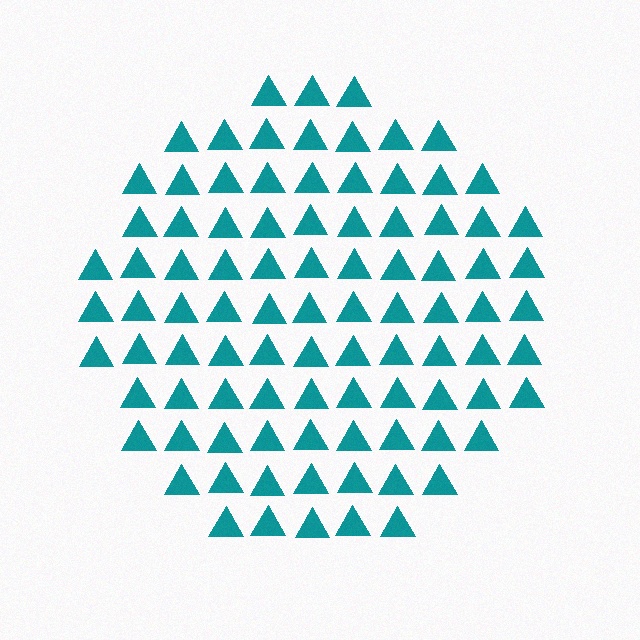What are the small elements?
The small elements are triangles.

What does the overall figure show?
The overall figure shows a circle.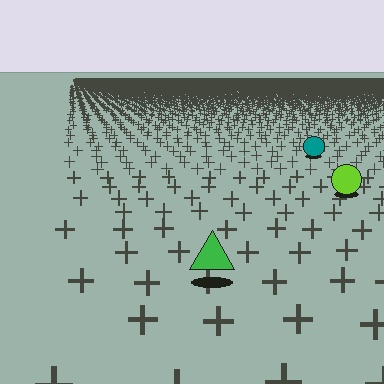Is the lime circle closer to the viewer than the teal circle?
Yes. The lime circle is closer — you can tell from the texture gradient: the ground texture is coarser near it.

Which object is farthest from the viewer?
The teal circle is farthest from the viewer. It appears smaller and the ground texture around it is denser.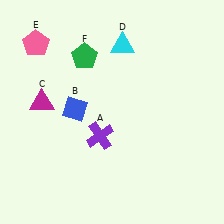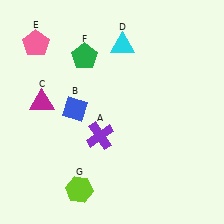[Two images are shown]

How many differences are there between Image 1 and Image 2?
There is 1 difference between the two images.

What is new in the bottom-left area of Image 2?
A lime hexagon (G) was added in the bottom-left area of Image 2.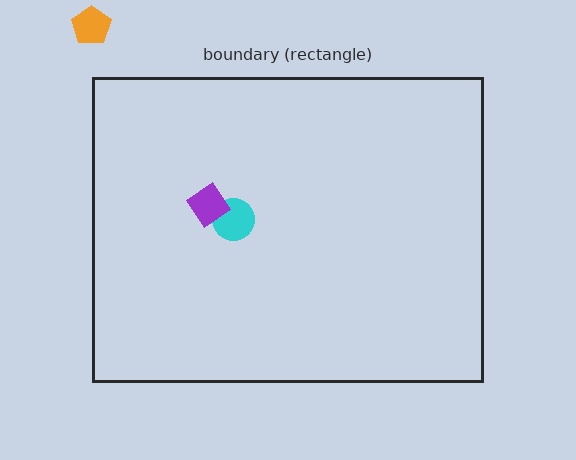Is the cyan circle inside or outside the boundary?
Inside.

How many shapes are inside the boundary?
2 inside, 1 outside.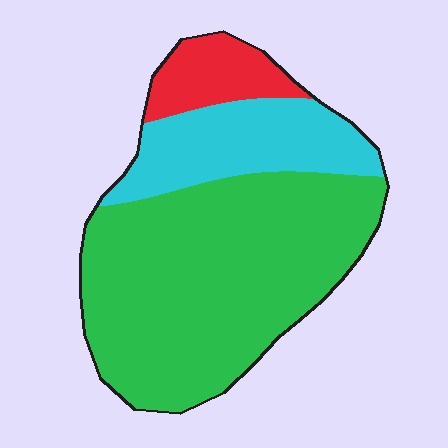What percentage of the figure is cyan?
Cyan takes up about one quarter (1/4) of the figure.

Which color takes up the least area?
Red, at roughly 10%.